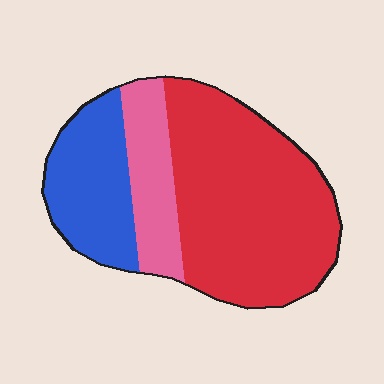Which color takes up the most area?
Red, at roughly 60%.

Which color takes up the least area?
Pink, at roughly 15%.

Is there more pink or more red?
Red.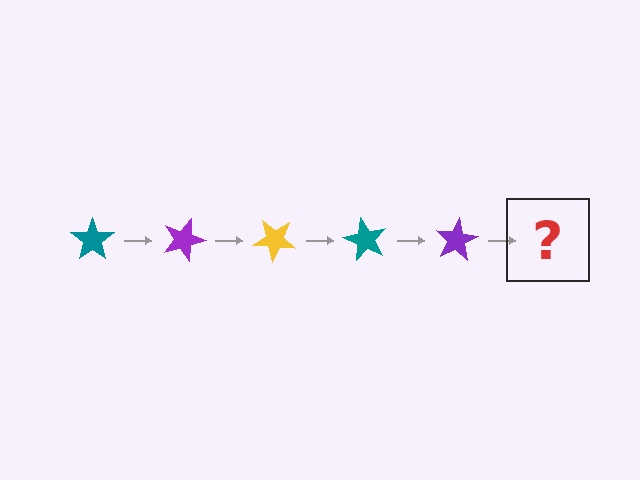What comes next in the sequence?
The next element should be a yellow star, rotated 100 degrees from the start.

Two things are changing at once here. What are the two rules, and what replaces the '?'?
The two rules are that it rotates 20 degrees each step and the color cycles through teal, purple, and yellow. The '?' should be a yellow star, rotated 100 degrees from the start.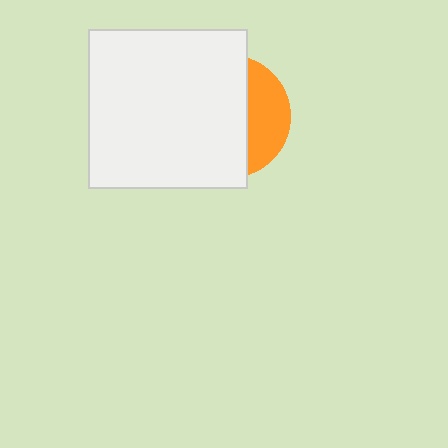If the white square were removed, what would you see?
You would see the complete orange circle.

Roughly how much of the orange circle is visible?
A small part of it is visible (roughly 32%).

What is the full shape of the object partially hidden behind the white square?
The partially hidden object is an orange circle.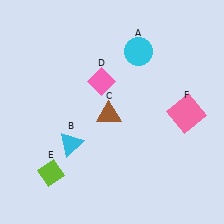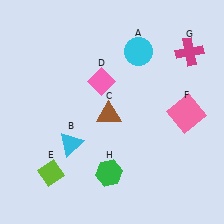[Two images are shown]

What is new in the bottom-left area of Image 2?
A green hexagon (H) was added in the bottom-left area of Image 2.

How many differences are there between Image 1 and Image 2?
There are 2 differences between the two images.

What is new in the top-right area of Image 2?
A magenta cross (G) was added in the top-right area of Image 2.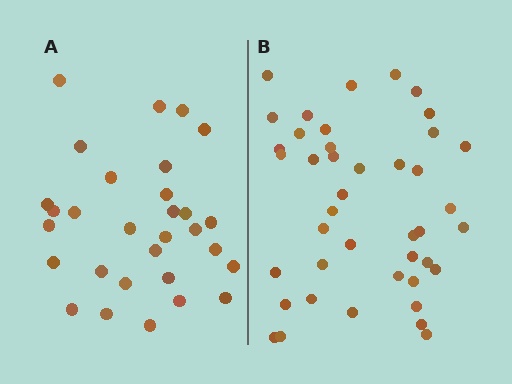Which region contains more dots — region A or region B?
Region B (the right region) has more dots.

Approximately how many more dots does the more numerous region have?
Region B has roughly 12 or so more dots than region A.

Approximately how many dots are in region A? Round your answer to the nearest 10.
About 30 dots.